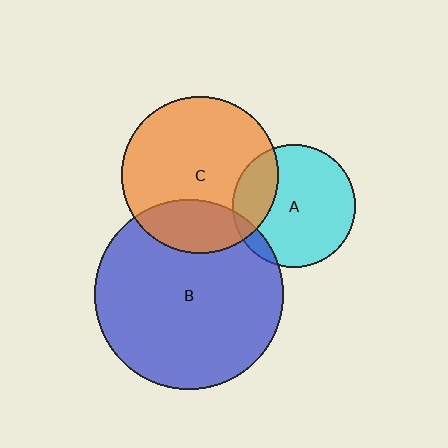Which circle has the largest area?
Circle B (blue).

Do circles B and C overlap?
Yes.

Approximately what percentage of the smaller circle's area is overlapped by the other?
Approximately 25%.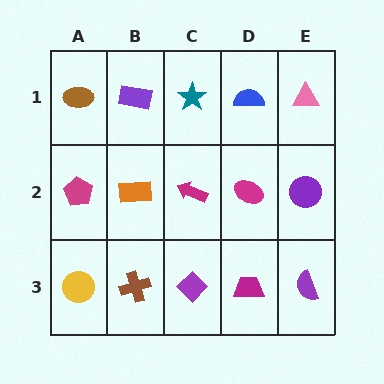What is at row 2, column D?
A magenta ellipse.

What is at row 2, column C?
A magenta arrow.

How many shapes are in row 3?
5 shapes.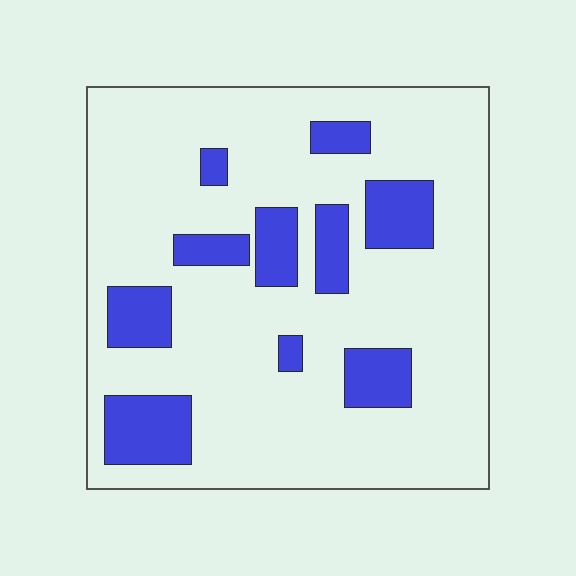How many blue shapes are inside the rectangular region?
10.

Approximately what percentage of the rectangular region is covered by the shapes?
Approximately 20%.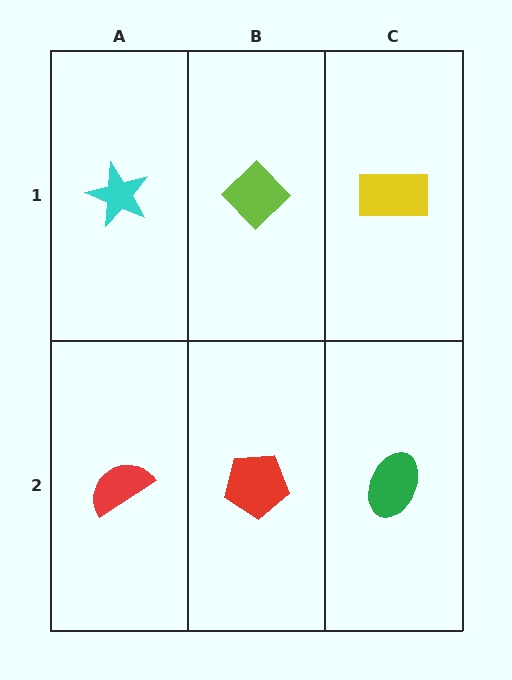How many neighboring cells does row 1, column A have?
2.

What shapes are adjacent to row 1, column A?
A red semicircle (row 2, column A), a lime diamond (row 1, column B).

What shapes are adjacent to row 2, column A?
A cyan star (row 1, column A), a red pentagon (row 2, column B).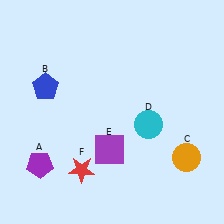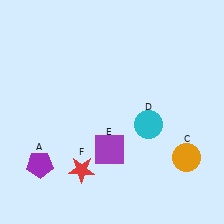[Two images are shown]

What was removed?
The blue pentagon (B) was removed in Image 2.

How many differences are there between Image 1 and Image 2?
There is 1 difference between the two images.